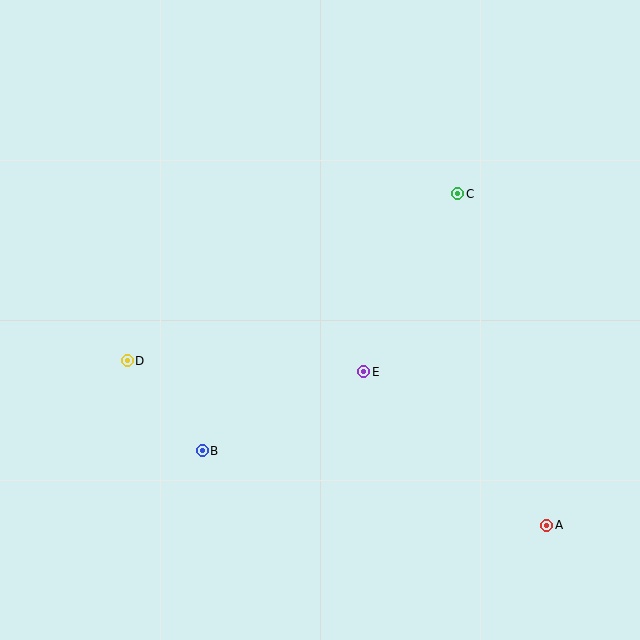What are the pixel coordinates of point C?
Point C is at (458, 194).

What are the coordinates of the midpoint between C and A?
The midpoint between C and A is at (502, 359).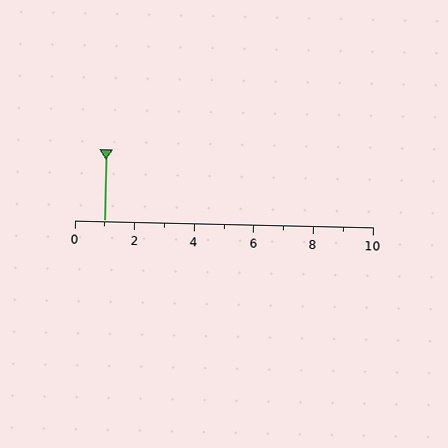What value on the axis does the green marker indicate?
The marker indicates approximately 1.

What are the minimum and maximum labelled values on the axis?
The axis runs from 0 to 10.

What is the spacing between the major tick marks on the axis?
The major ticks are spaced 2 apart.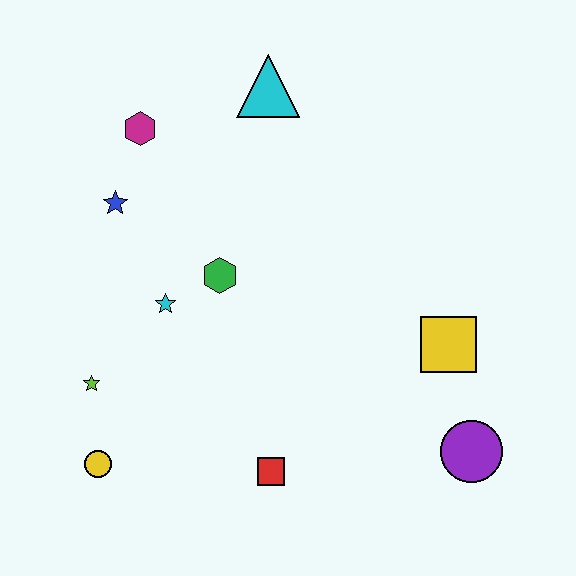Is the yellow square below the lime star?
No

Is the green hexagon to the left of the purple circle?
Yes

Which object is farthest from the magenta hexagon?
The purple circle is farthest from the magenta hexagon.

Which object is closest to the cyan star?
The green hexagon is closest to the cyan star.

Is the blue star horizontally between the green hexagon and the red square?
No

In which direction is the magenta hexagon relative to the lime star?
The magenta hexagon is above the lime star.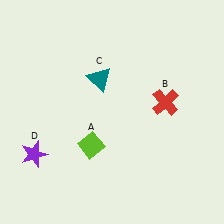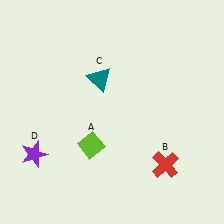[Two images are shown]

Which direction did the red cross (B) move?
The red cross (B) moved down.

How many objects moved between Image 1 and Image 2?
1 object moved between the two images.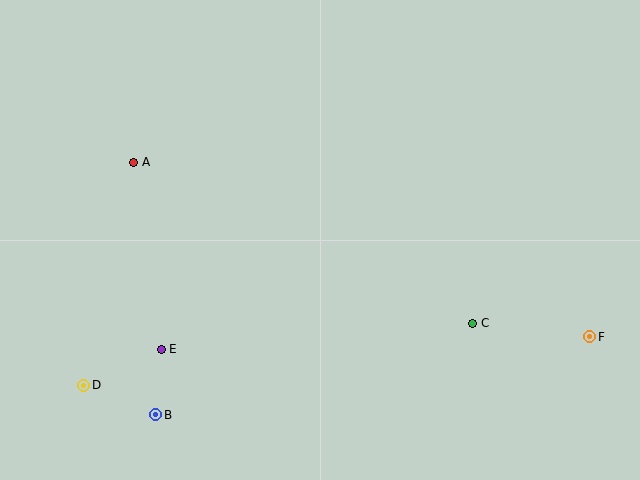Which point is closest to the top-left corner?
Point A is closest to the top-left corner.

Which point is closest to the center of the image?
Point C at (473, 323) is closest to the center.